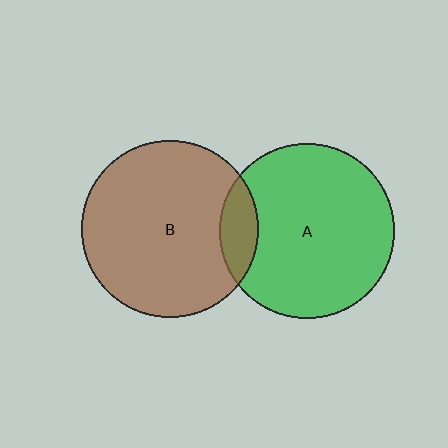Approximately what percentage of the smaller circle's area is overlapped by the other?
Approximately 10%.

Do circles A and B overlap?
Yes.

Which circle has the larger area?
Circle B (brown).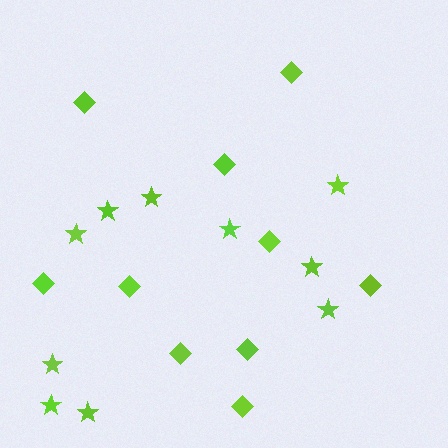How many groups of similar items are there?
There are 2 groups: one group of stars (10) and one group of diamonds (10).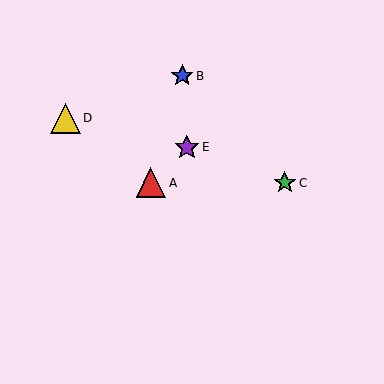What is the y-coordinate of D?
Object D is at y≈118.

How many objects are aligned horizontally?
2 objects (A, C) are aligned horizontally.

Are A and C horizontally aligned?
Yes, both are at y≈183.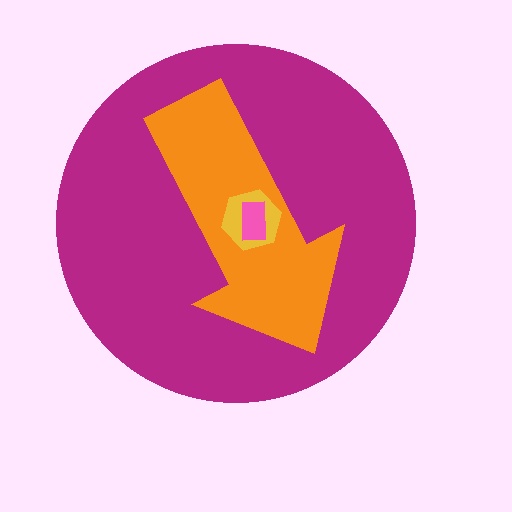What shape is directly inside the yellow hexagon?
The pink rectangle.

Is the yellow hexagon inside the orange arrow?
Yes.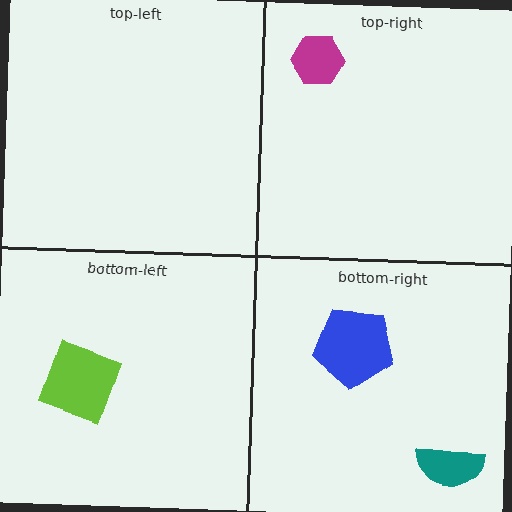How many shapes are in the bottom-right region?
2.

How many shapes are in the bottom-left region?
1.